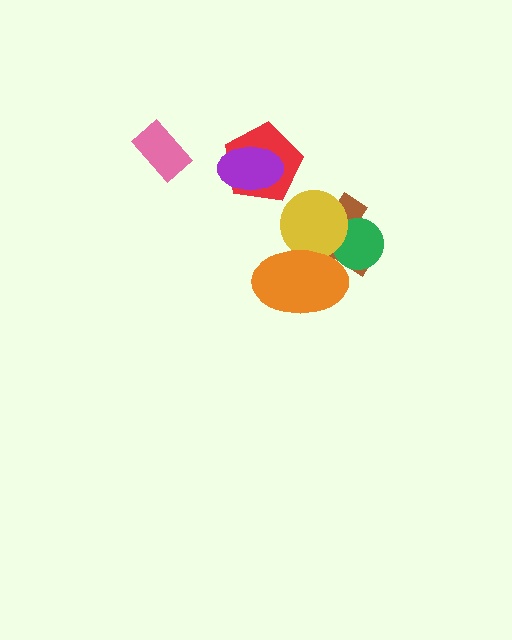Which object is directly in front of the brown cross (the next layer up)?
The green circle is directly in front of the brown cross.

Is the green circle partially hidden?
Yes, it is partially covered by another shape.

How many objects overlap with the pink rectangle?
0 objects overlap with the pink rectangle.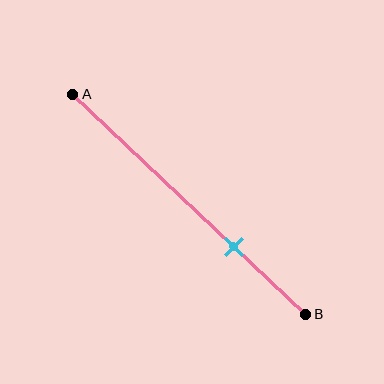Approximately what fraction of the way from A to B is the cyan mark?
The cyan mark is approximately 70% of the way from A to B.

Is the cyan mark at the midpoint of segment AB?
No, the mark is at about 70% from A, not at the 50% midpoint.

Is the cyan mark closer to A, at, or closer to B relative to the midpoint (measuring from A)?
The cyan mark is closer to point B than the midpoint of segment AB.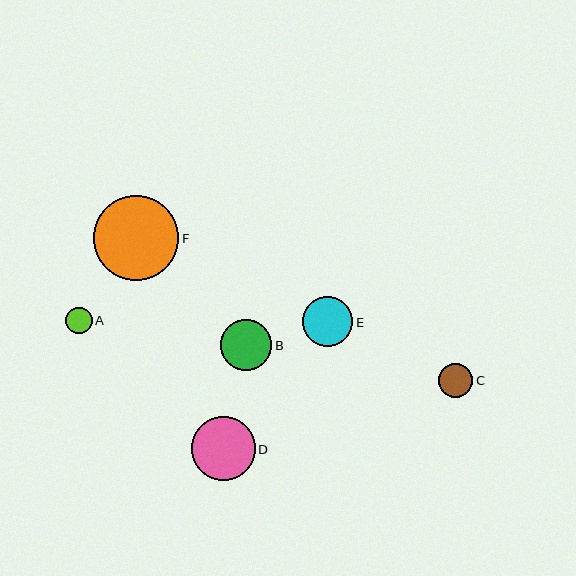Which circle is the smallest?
Circle A is the smallest with a size of approximately 27 pixels.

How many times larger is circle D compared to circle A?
Circle D is approximately 2.4 times the size of circle A.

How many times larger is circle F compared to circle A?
Circle F is approximately 3.2 times the size of circle A.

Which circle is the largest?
Circle F is the largest with a size of approximately 85 pixels.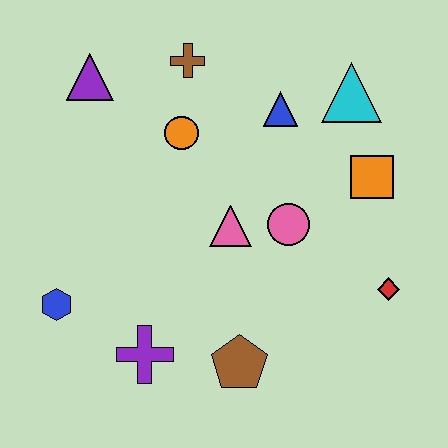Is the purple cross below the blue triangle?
Yes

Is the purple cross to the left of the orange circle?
Yes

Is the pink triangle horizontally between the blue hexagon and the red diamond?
Yes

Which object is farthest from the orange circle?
The red diamond is farthest from the orange circle.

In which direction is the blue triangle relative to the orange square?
The blue triangle is to the left of the orange square.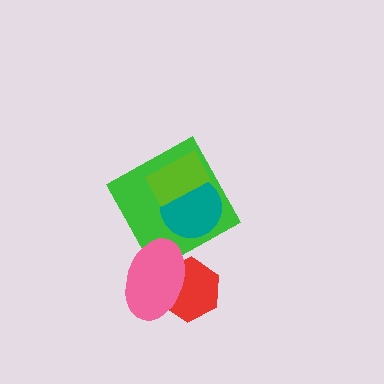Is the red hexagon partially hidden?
Yes, it is partially covered by another shape.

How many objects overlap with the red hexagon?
1 object overlaps with the red hexagon.